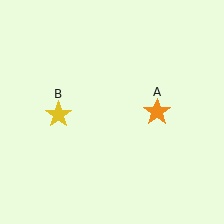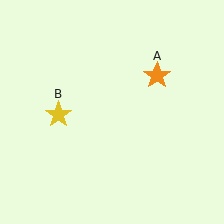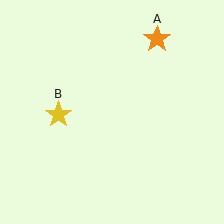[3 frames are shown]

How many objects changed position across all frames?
1 object changed position: orange star (object A).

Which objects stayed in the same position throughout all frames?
Yellow star (object B) remained stationary.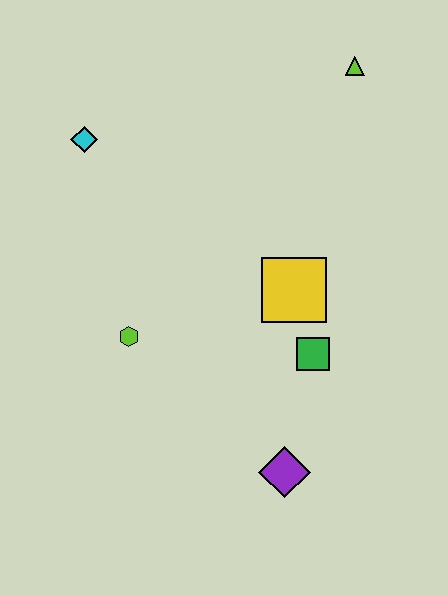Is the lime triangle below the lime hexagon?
No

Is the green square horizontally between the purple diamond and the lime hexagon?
No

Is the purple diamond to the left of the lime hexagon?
No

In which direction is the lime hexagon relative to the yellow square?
The lime hexagon is to the left of the yellow square.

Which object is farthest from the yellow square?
The cyan diamond is farthest from the yellow square.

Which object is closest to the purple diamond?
The green square is closest to the purple diamond.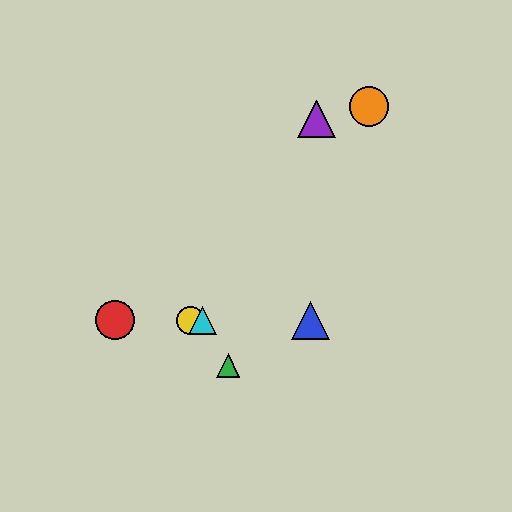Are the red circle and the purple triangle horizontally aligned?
No, the red circle is at y≈320 and the purple triangle is at y≈119.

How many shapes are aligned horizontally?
4 shapes (the red circle, the blue triangle, the yellow circle, the cyan triangle) are aligned horizontally.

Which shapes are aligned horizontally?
The red circle, the blue triangle, the yellow circle, the cyan triangle are aligned horizontally.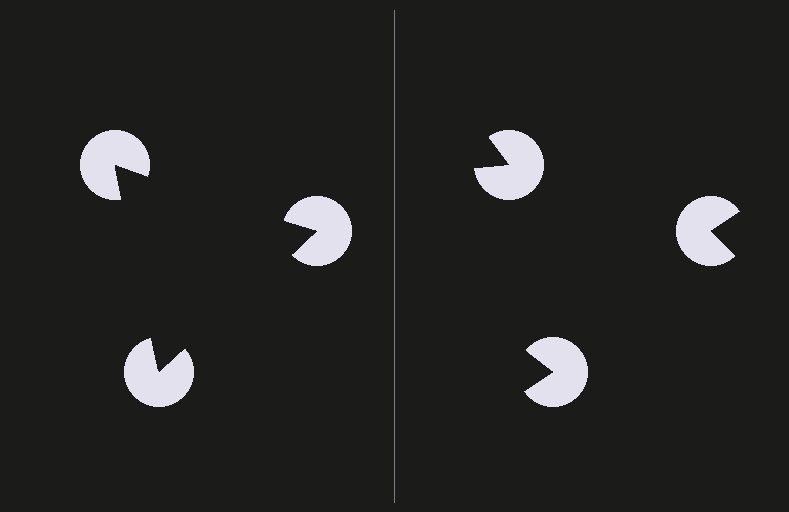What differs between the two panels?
The pac-man discs are positioned identically on both sides; only the wedge orientations differ. On the left they align to a triangle; on the right they are misaligned.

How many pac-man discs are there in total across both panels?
6 — 3 on each side.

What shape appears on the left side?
An illusory triangle.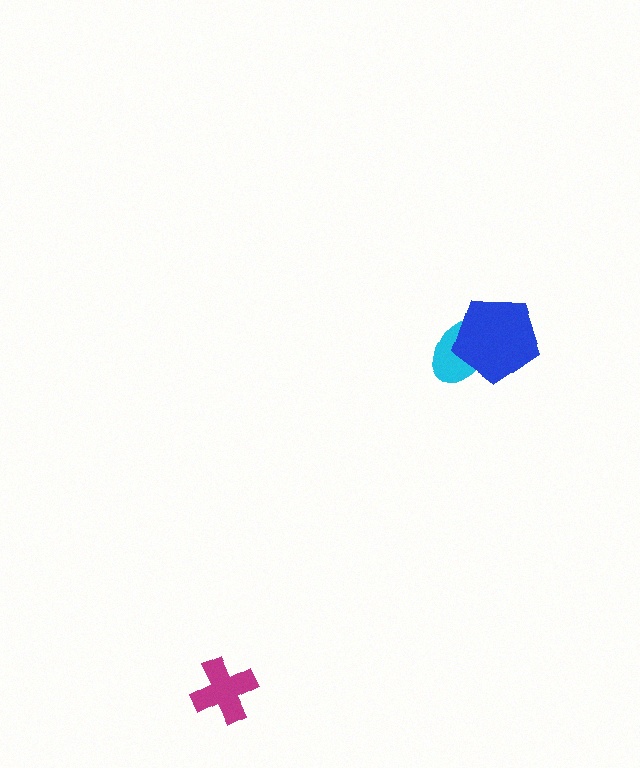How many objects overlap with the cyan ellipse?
1 object overlaps with the cyan ellipse.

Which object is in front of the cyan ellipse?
The blue pentagon is in front of the cyan ellipse.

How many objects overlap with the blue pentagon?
1 object overlaps with the blue pentagon.